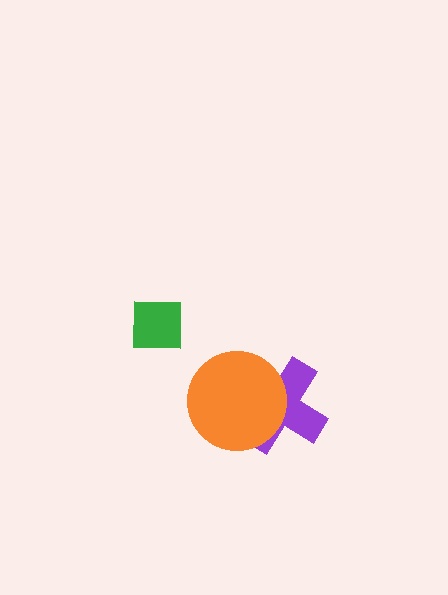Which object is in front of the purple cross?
The orange circle is in front of the purple cross.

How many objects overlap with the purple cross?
1 object overlaps with the purple cross.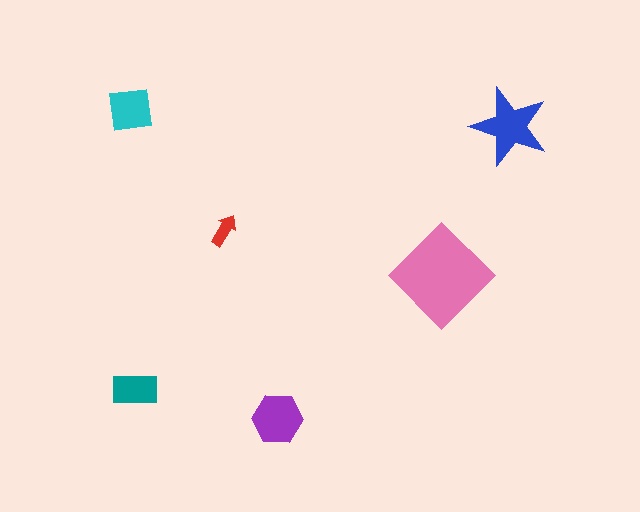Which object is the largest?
The pink diamond.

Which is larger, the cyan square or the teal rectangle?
The cyan square.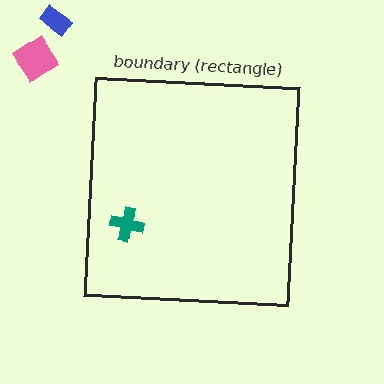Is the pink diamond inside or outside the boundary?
Outside.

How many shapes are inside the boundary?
1 inside, 2 outside.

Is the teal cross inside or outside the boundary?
Inside.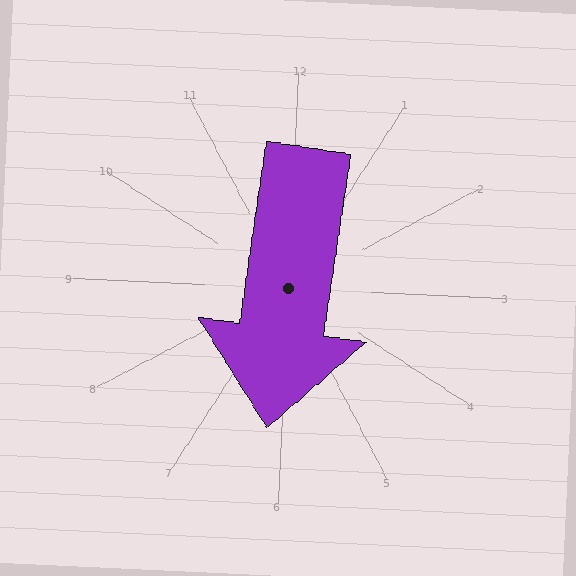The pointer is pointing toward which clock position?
Roughly 6 o'clock.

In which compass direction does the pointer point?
South.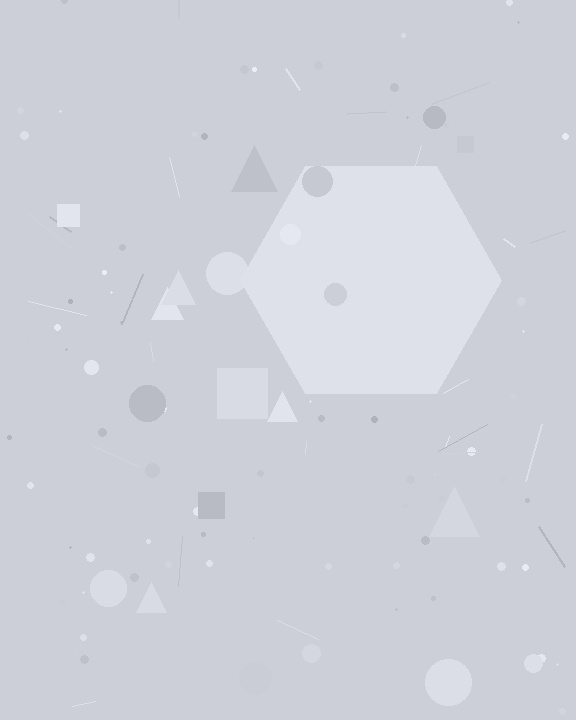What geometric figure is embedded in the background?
A hexagon is embedded in the background.